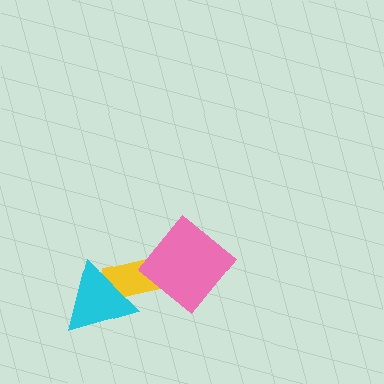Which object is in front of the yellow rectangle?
The cyan triangle is in front of the yellow rectangle.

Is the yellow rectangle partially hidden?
Yes, it is partially covered by another shape.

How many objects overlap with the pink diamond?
0 objects overlap with the pink diamond.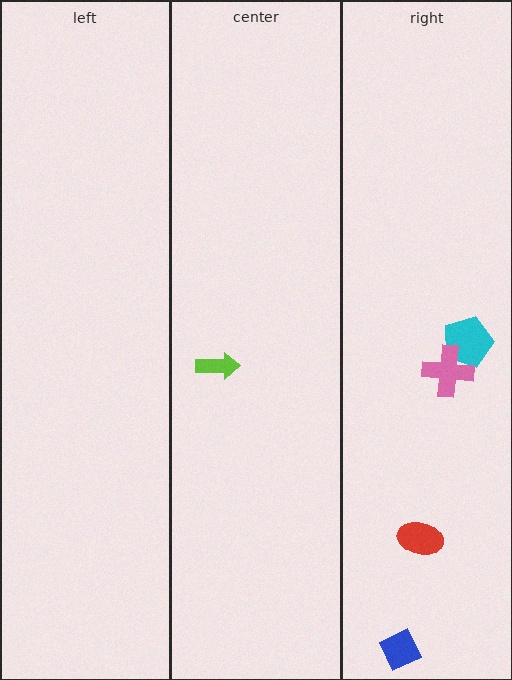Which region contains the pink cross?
The right region.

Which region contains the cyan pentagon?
The right region.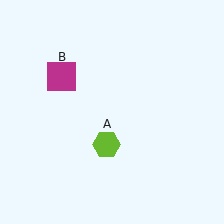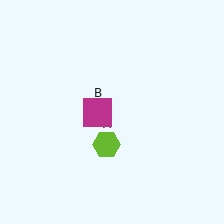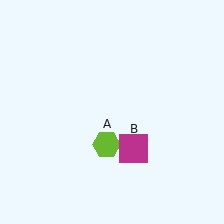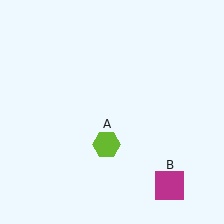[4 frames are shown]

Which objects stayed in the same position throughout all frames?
Lime hexagon (object A) remained stationary.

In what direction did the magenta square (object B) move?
The magenta square (object B) moved down and to the right.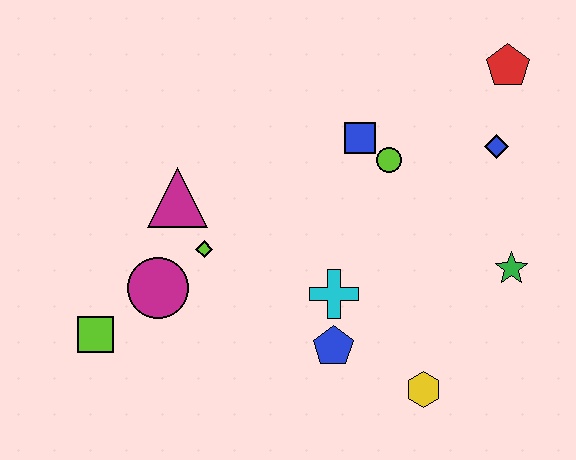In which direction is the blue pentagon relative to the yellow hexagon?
The blue pentagon is to the left of the yellow hexagon.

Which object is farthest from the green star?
The lime square is farthest from the green star.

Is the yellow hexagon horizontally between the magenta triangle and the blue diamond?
Yes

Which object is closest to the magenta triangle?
The lime diamond is closest to the magenta triangle.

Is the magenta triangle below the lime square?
No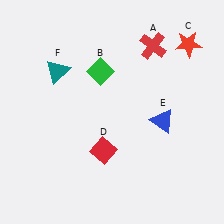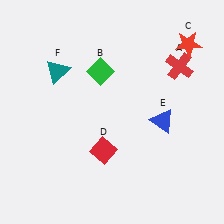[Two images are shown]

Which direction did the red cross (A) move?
The red cross (A) moved right.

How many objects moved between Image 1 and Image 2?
1 object moved between the two images.